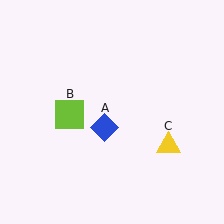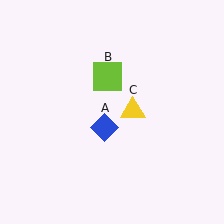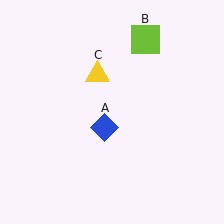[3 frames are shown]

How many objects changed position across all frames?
2 objects changed position: lime square (object B), yellow triangle (object C).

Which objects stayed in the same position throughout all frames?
Blue diamond (object A) remained stationary.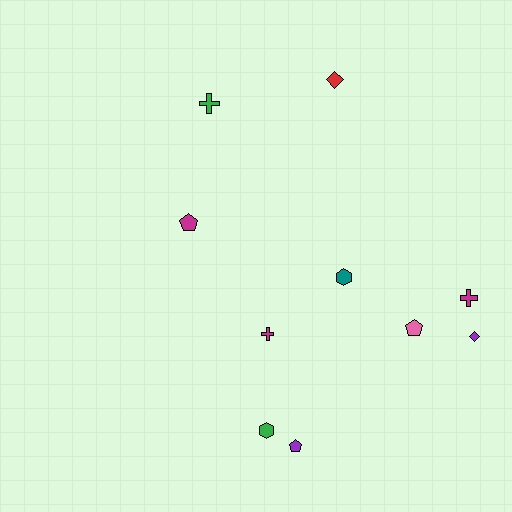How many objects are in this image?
There are 10 objects.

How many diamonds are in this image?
There are 2 diamonds.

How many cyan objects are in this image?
There are no cyan objects.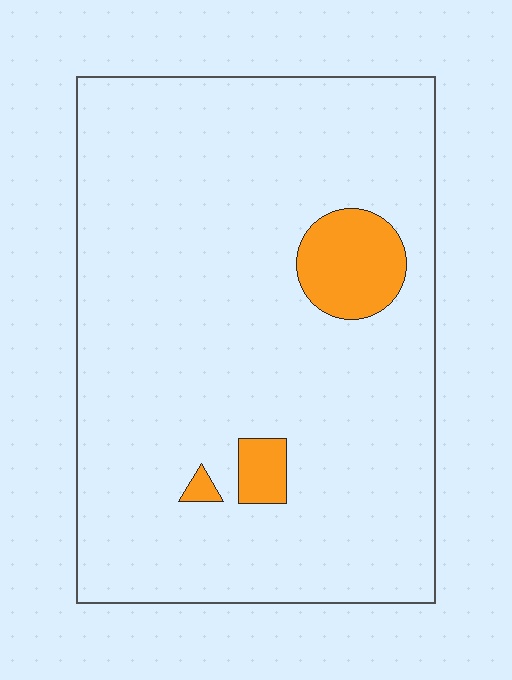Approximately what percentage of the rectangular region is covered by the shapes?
Approximately 5%.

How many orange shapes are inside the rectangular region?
3.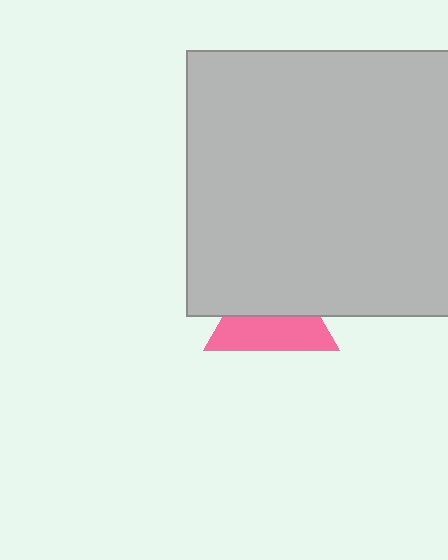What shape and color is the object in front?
The object in front is a light gray square.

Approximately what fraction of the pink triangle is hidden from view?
Roughly 51% of the pink triangle is hidden behind the light gray square.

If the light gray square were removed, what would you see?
You would see the complete pink triangle.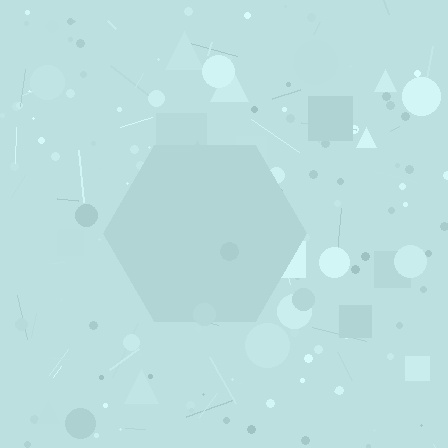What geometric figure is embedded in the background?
A hexagon is embedded in the background.